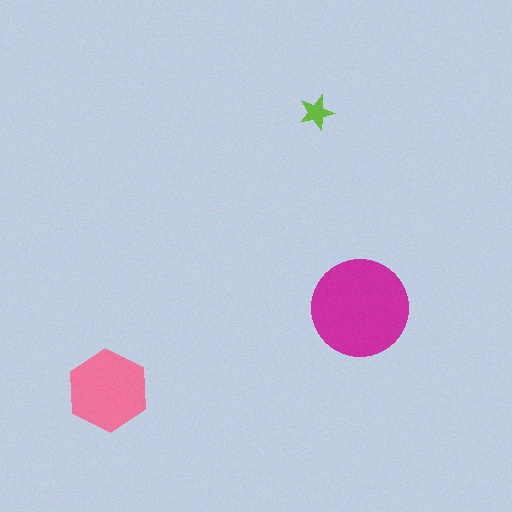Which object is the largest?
The magenta circle.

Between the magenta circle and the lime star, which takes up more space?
The magenta circle.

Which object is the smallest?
The lime star.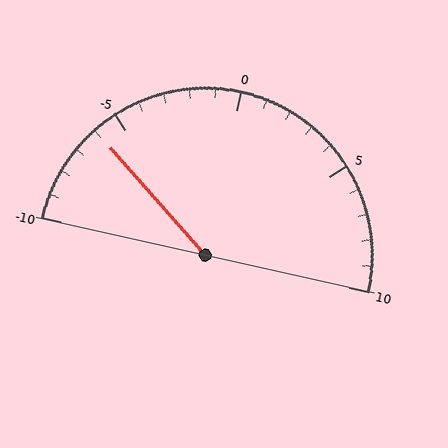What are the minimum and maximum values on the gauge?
The gauge ranges from -10 to 10.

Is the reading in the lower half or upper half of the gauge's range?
The reading is in the lower half of the range (-10 to 10).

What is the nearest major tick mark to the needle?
The nearest major tick mark is -5.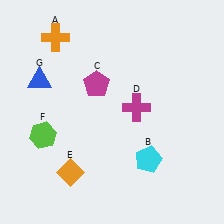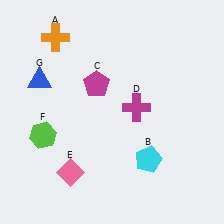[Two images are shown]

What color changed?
The diamond (E) changed from orange in Image 1 to pink in Image 2.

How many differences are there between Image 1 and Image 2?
There is 1 difference between the two images.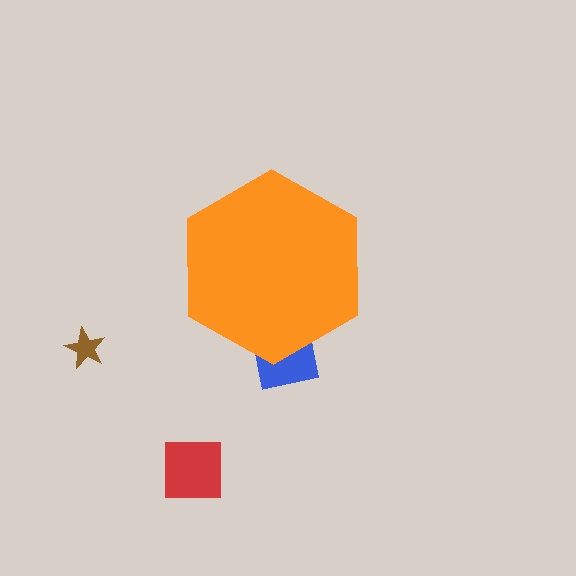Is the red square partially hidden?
No, the red square is fully visible.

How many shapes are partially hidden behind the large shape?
1 shape is partially hidden.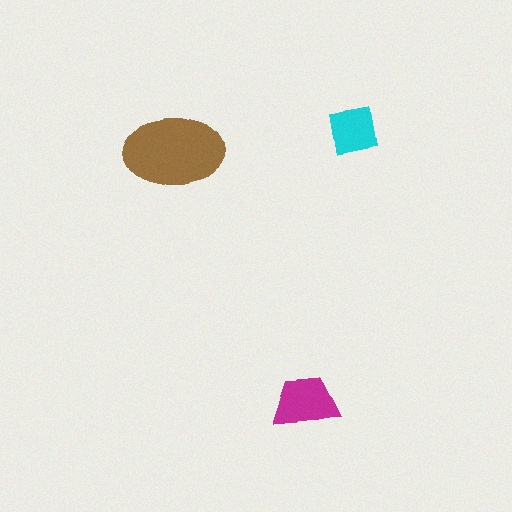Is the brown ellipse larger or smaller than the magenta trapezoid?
Larger.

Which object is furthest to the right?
The cyan square is rightmost.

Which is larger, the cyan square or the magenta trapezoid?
The magenta trapezoid.